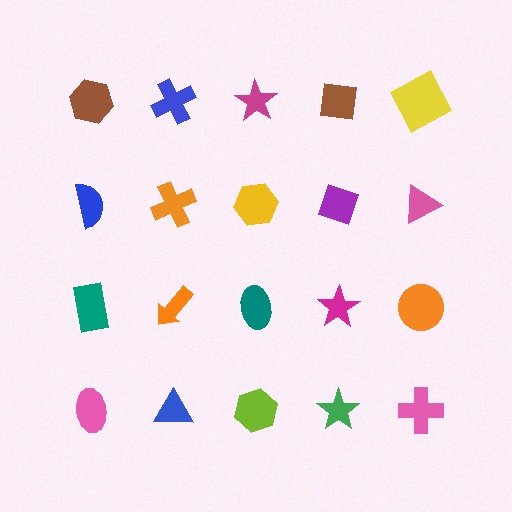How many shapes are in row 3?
5 shapes.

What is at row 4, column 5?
A pink cross.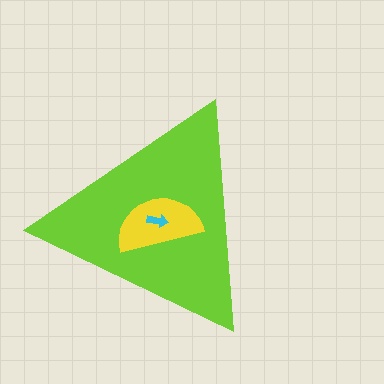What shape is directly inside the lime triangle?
The yellow semicircle.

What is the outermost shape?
The lime triangle.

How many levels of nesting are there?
3.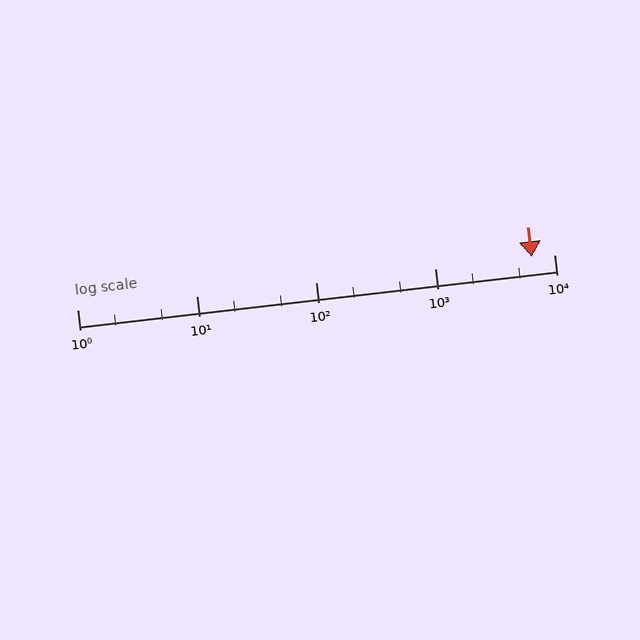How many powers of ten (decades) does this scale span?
The scale spans 4 decades, from 1 to 10000.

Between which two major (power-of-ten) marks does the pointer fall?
The pointer is between 1000 and 10000.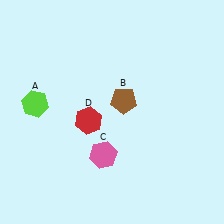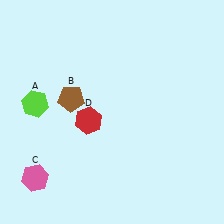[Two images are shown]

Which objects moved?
The objects that moved are: the brown pentagon (B), the pink hexagon (C).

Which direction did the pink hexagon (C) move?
The pink hexagon (C) moved left.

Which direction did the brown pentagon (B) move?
The brown pentagon (B) moved left.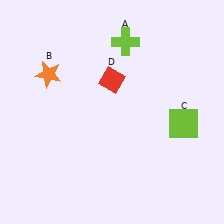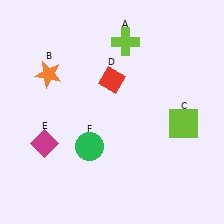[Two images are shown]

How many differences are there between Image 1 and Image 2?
There are 2 differences between the two images.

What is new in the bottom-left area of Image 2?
A green circle (F) was added in the bottom-left area of Image 2.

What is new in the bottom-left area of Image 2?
A magenta diamond (E) was added in the bottom-left area of Image 2.